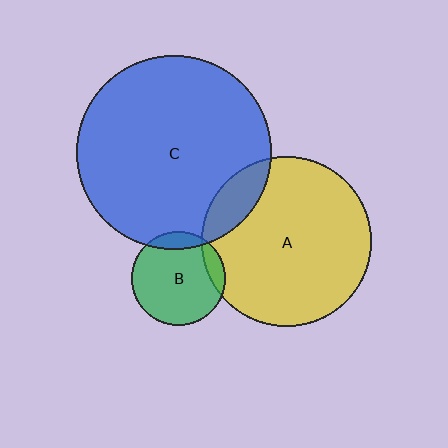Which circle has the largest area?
Circle C (blue).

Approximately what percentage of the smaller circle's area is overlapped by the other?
Approximately 10%.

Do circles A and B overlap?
Yes.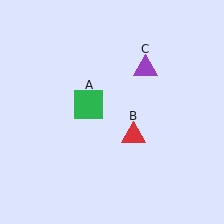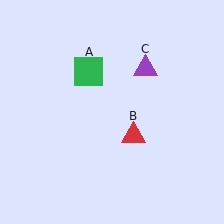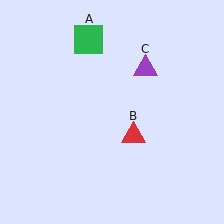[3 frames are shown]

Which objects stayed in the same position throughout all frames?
Red triangle (object B) and purple triangle (object C) remained stationary.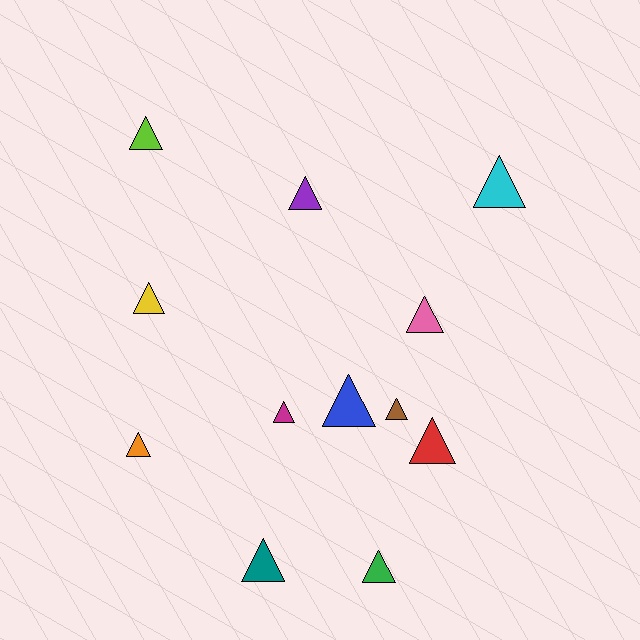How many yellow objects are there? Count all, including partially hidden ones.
There is 1 yellow object.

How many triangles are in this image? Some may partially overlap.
There are 12 triangles.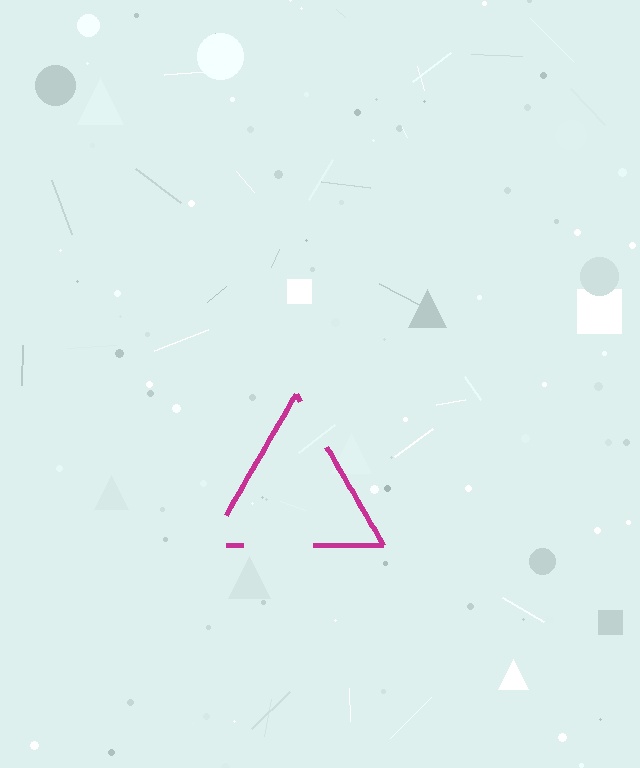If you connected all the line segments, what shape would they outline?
They would outline a triangle.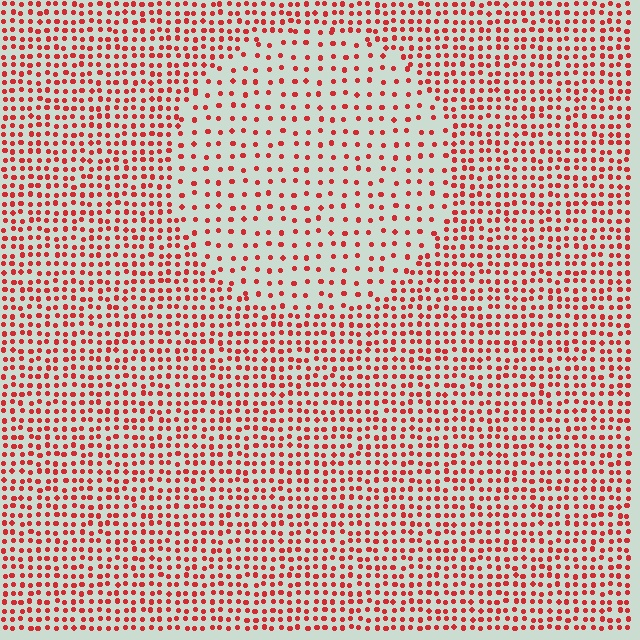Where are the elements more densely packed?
The elements are more densely packed outside the circle boundary.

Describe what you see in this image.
The image contains small red elements arranged at two different densities. A circle-shaped region is visible where the elements are less densely packed than the surrounding area.